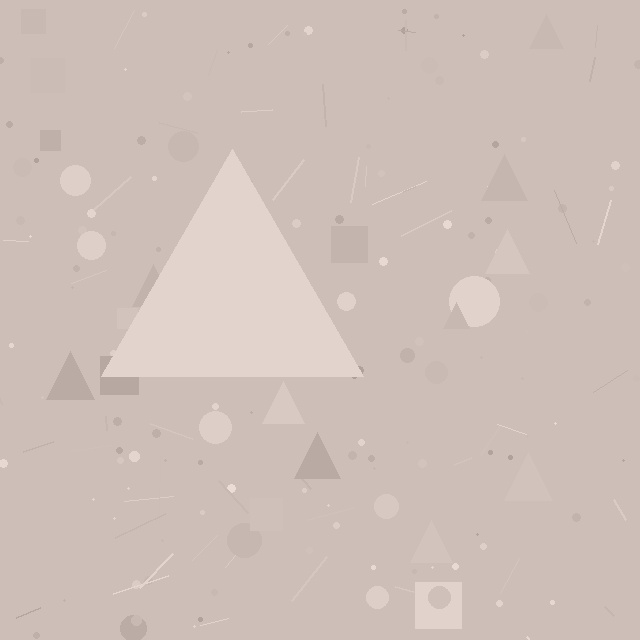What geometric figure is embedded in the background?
A triangle is embedded in the background.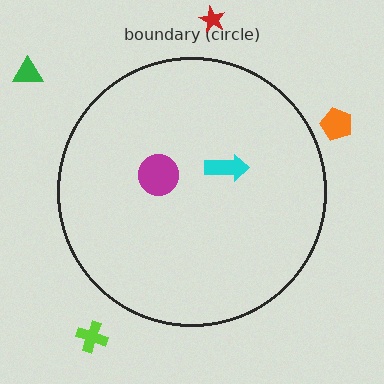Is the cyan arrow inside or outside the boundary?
Inside.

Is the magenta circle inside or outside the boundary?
Inside.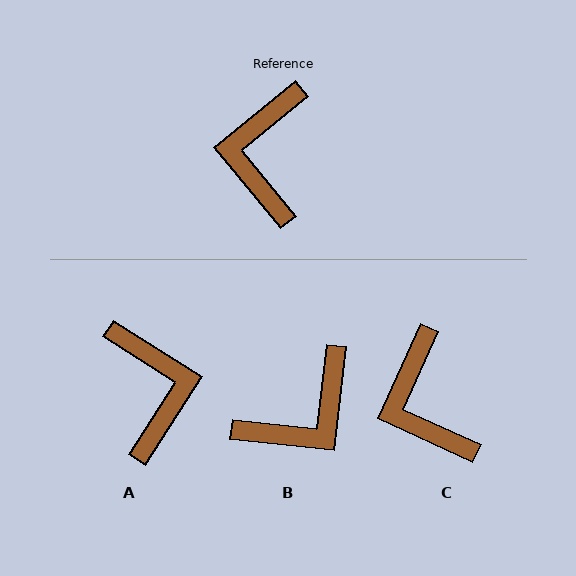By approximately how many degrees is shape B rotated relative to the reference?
Approximately 134 degrees counter-clockwise.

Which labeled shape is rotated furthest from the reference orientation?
A, about 162 degrees away.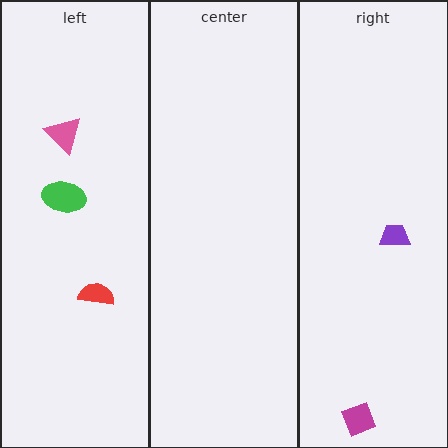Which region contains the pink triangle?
The left region.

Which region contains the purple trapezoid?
The right region.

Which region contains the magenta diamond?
The right region.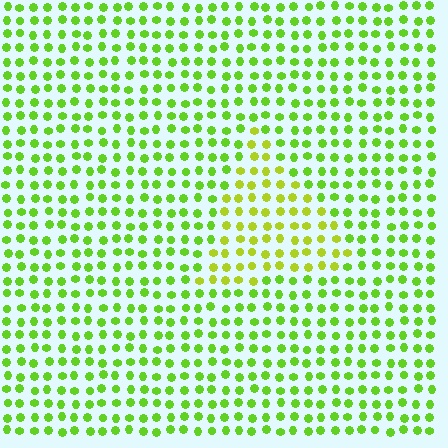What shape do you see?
I see a triangle.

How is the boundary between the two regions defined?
The boundary is defined purely by a slight shift in hue (about 26 degrees). Spacing, size, and orientation are identical on both sides.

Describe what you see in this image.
The image is filled with small lime elements in a uniform arrangement. A triangle-shaped region is visible where the elements are tinted to a slightly different hue, forming a subtle color boundary.